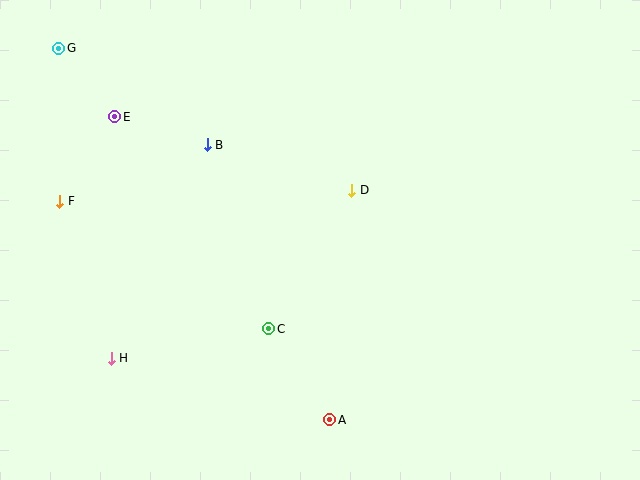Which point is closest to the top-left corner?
Point G is closest to the top-left corner.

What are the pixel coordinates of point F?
Point F is at (60, 201).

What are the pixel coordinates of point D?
Point D is at (352, 190).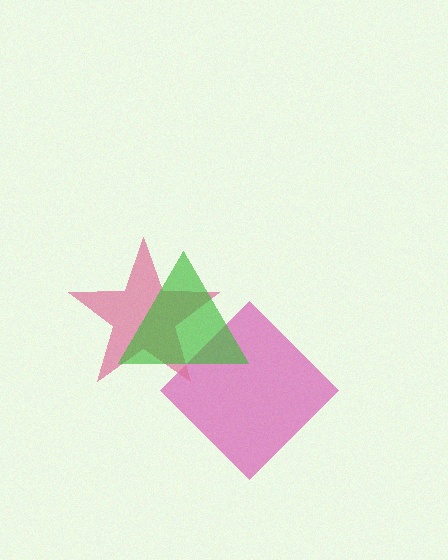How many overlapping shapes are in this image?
There are 3 overlapping shapes in the image.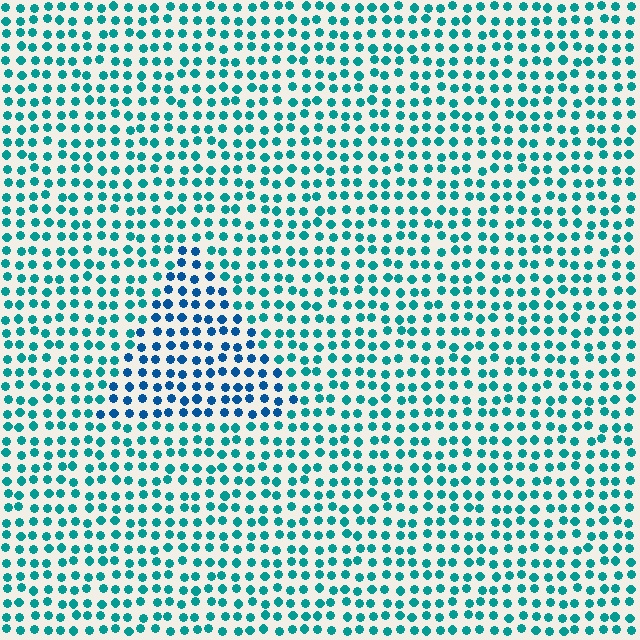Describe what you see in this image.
The image is filled with small teal elements in a uniform arrangement. A triangle-shaped region is visible where the elements are tinted to a slightly different hue, forming a subtle color boundary.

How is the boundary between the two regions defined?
The boundary is defined purely by a slight shift in hue (about 31 degrees). Spacing, size, and orientation are identical on both sides.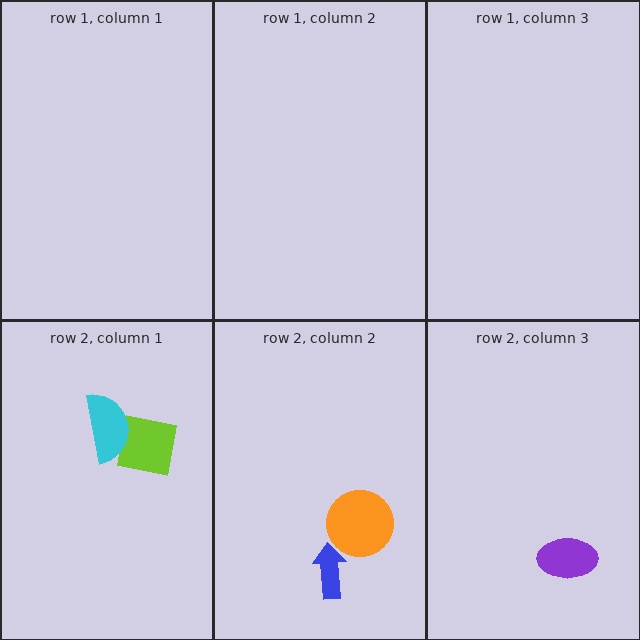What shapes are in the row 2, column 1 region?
The lime square, the cyan semicircle.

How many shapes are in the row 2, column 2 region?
2.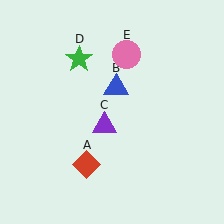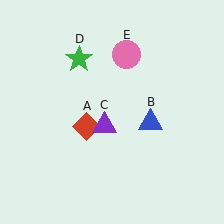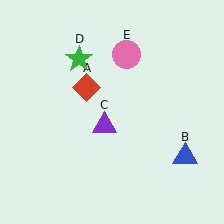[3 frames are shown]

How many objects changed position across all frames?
2 objects changed position: red diamond (object A), blue triangle (object B).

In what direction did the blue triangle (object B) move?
The blue triangle (object B) moved down and to the right.